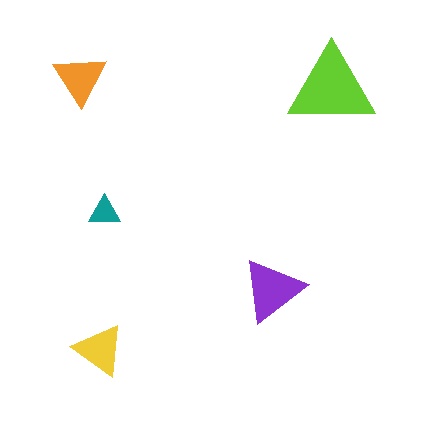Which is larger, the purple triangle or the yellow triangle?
The purple one.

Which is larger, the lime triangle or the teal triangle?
The lime one.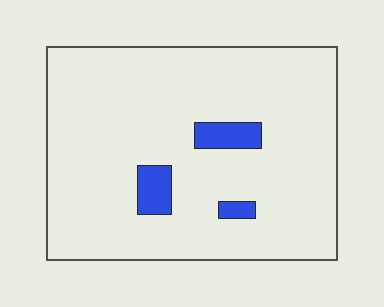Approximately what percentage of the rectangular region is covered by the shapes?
Approximately 5%.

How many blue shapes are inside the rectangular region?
3.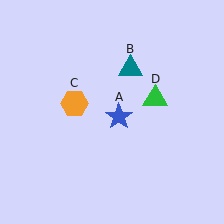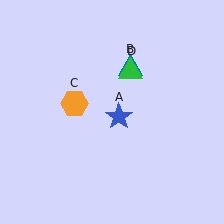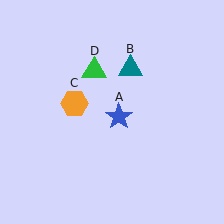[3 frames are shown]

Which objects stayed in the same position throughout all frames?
Blue star (object A) and teal triangle (object B) and orange hexagon (object C) remained stationary.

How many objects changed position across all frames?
1 object changed position: green triangle (object D).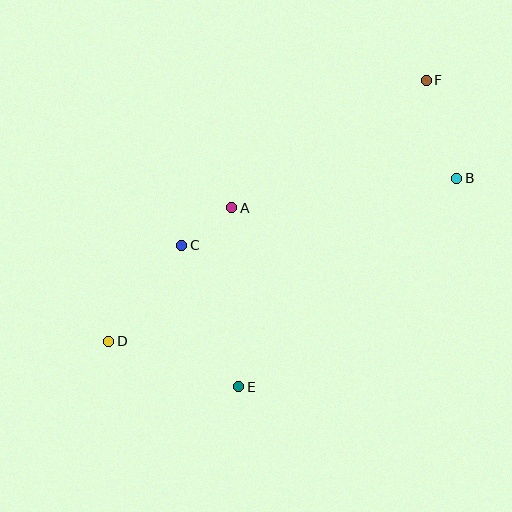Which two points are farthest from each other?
Points D and F are farthest from each other.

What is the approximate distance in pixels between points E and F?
The distance between E and F is approximately 359 pixels.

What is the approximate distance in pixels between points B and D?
The distance between B and D is approximately 384 pixels.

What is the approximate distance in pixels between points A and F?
The distance between A and F is approximately 232 pixels.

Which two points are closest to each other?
Points A and C are closest to each other.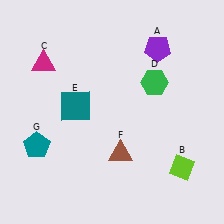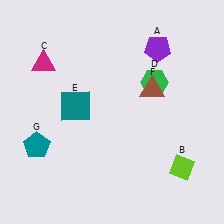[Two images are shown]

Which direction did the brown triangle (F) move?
The brown triangle (F) moved up.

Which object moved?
The brown triangle (F) moved up.